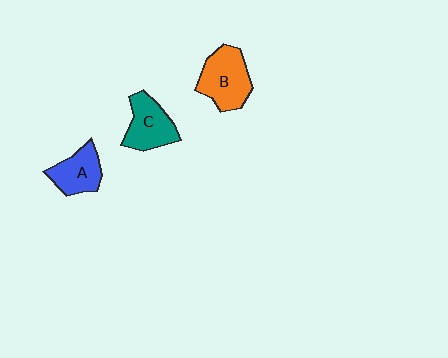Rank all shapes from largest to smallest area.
From largest to smallest: B (orange), C (teal), A (blue).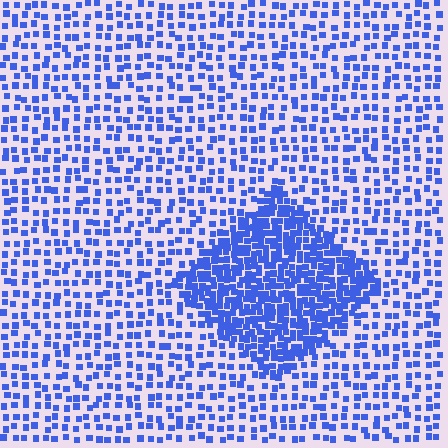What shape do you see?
I see a diamond.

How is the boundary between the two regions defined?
The boundary is defined by a change in element density (approximately 2.4x ratio). All elements are the same color, size, and shape.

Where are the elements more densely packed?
The elements are more densely packed inside the diamond boundary.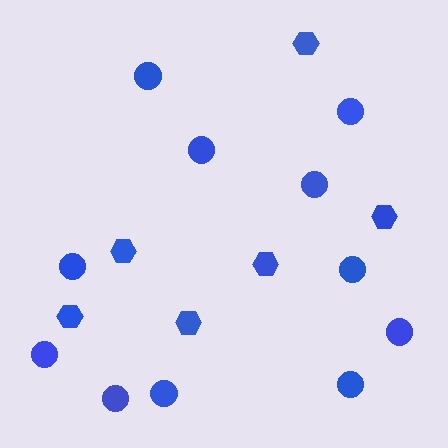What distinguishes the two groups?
There are 2 groups: one group of circles (11) and one group of hexagons (6).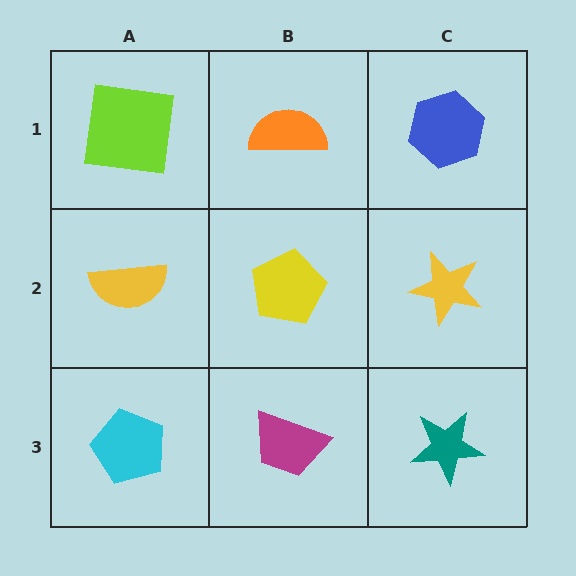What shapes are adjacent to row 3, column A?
A yellow semicircle (row 2, column A), a magenta trapezoid (row 3, column B).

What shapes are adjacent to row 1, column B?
A yellow pentagon (row 2, column B), a lime square (row 1, column A), a blue hexagon (row 1, column C).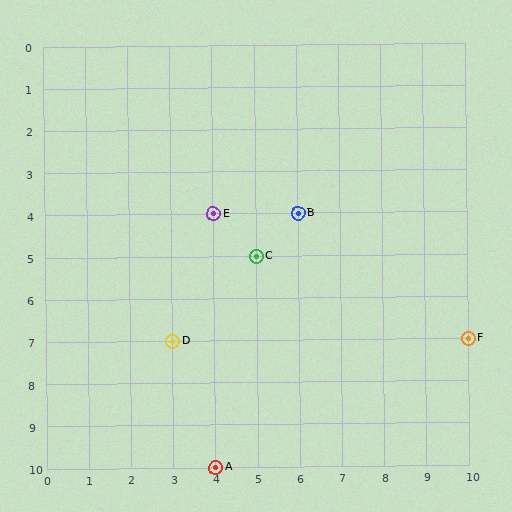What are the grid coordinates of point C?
Point C is at grid coordinates (5, 5).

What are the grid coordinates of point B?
Point B is at grid coordinates (6, 4).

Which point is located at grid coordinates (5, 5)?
Point C is at (5, 5).